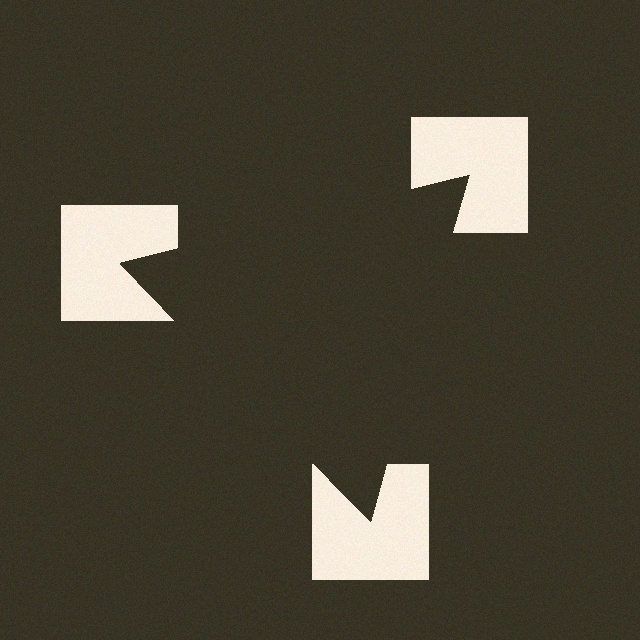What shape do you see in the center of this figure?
An illusory triangle — its edges are inferred from the aligned wedge cuts in the notched squares, not physically drawn.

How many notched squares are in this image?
There are 3 — one at each vertex of the illusory triangle.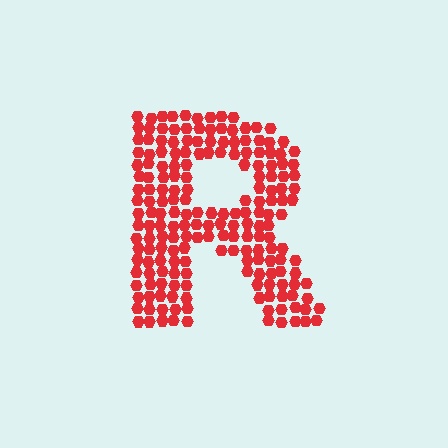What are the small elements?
The small elements are hexagons.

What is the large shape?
The large shape is the letter R.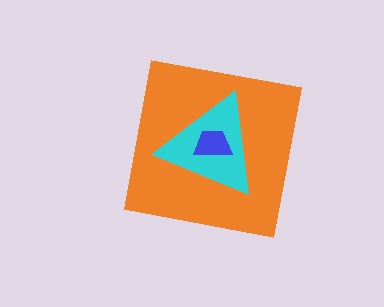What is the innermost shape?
The blue trapezoid.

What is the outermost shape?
The orange square.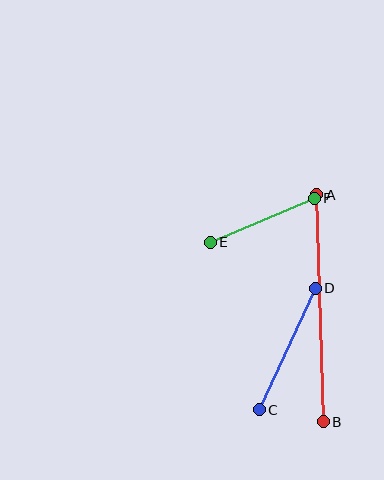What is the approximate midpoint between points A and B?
The midpoint is at approximately (320, 308) pixels.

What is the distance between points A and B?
The distance is approximately 227 pixels.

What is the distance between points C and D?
The distance is approximately 134 pixels.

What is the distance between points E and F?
The distance is approximately 113 pixels.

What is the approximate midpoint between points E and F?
The midpoint is at approximately (262, 220) pixels.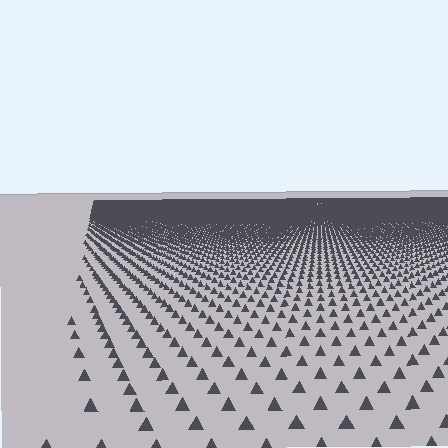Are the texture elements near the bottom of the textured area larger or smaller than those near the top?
Larger. Near the bottom, elements are closer to the viewer and appear at a bigger on-screen size.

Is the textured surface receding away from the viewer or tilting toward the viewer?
The surface is receding away from the viewer. Texture elements get smaller and denser toward the top.